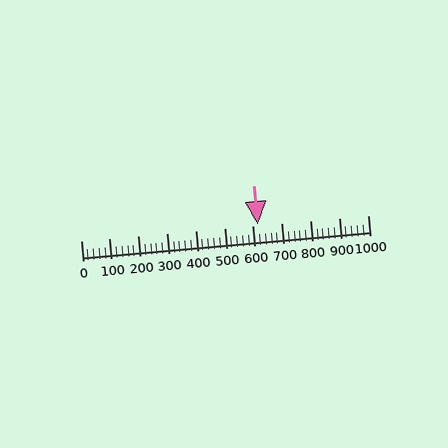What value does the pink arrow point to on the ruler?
The pink arrow points to approximately 615.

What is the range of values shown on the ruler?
The ruler shows values from 0 to 1000.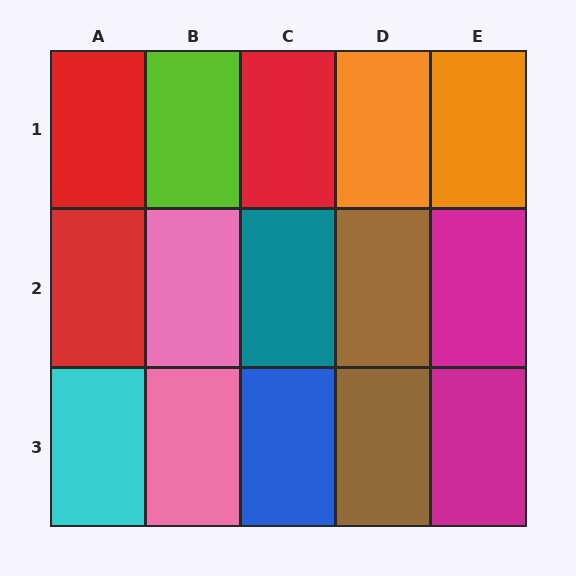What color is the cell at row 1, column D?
Orange.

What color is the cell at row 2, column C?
Teal.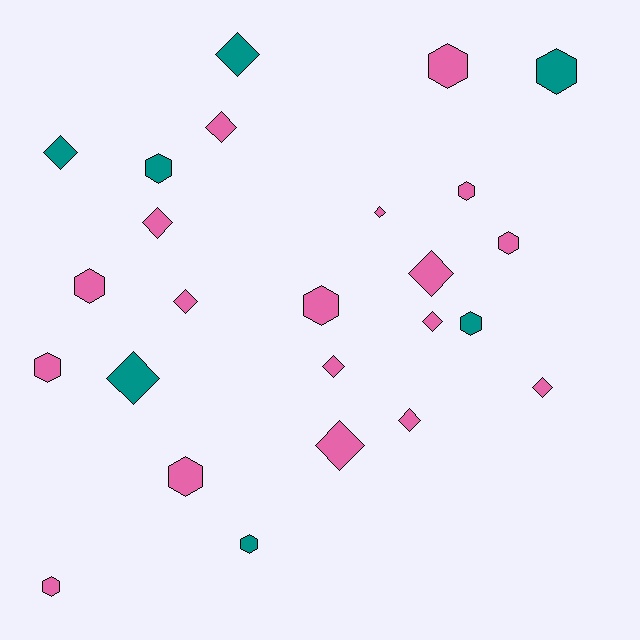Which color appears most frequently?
Pink, with 18 objects.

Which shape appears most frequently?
Diamond, with 13 objects.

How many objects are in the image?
There are 25 objects.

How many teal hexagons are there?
There are 4 teal hexagons.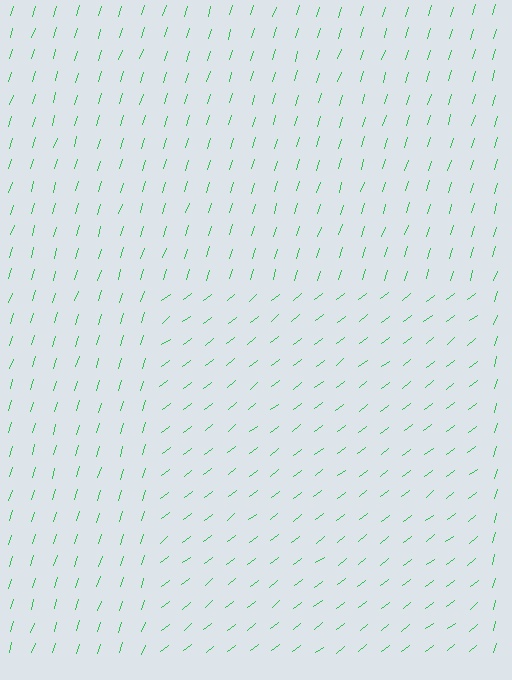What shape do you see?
I see a rectangle.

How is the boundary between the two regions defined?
The boundary is defined purely by a change in line orientation (approximately 35 degrees difference). All lines are the same color and thickness.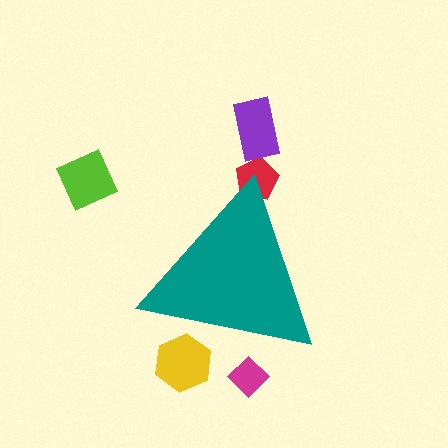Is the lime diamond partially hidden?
No, the lime diamond is fully visible.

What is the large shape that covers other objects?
A teal triangle.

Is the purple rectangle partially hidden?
No, the purple rectangle is fully visible.